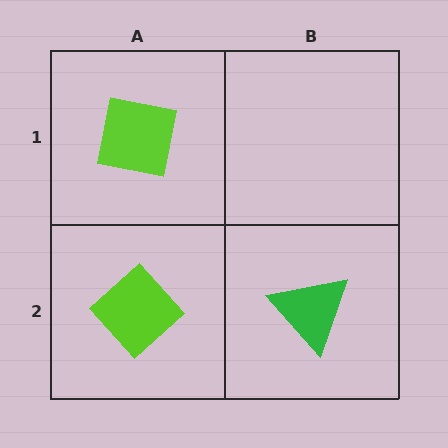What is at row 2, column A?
A lime diamond.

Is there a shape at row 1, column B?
No, that cell is empty.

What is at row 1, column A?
A lime square.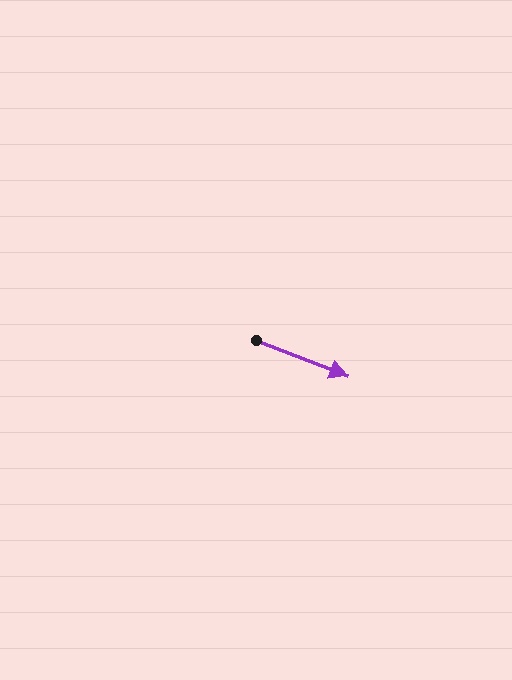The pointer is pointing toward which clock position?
Roughly 4 o'clock.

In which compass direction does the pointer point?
East.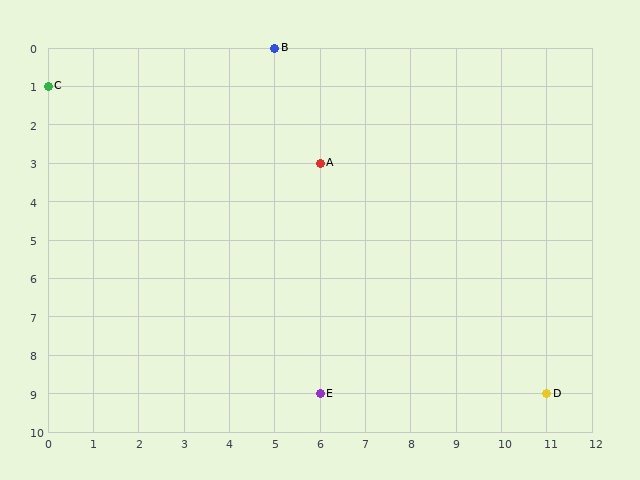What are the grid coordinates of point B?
Point B is at grid coordinates (5, 0).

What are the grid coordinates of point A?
Point A is at grid coordinates (6, 3).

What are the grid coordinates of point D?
Point D is at grid coordinates (11, 9).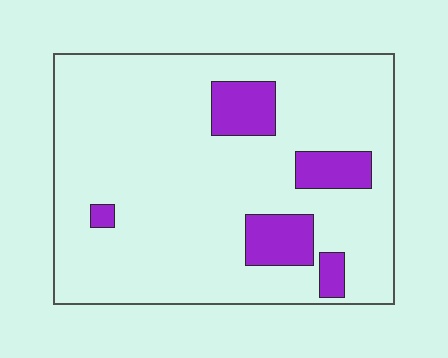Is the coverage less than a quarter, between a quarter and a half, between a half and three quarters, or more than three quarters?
Less than a quarter.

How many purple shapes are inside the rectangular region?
5.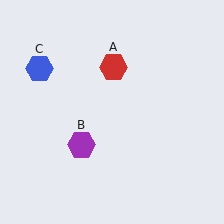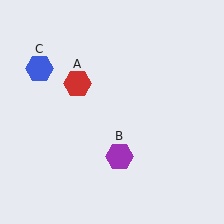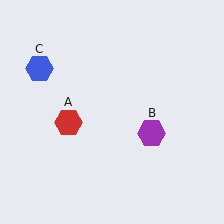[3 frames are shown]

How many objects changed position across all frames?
2 objects changed position: red hexagon (object A), purple hexagon (object B).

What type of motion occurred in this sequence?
The red hexagon (object A), purple hexagon (object B) rotated counterclockwise around the center of the scene.